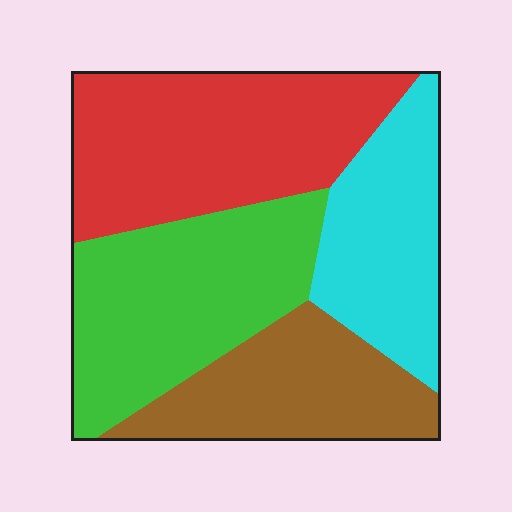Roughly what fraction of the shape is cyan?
Cyan covers roughly 20% of the shape.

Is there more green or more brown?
Green.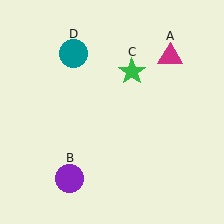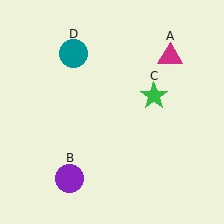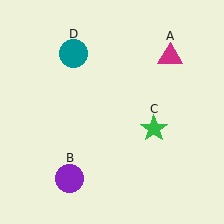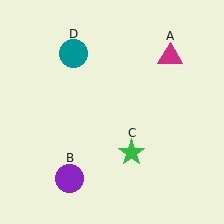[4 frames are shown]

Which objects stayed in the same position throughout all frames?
Magenta triangle (object A) and purple circle (object B) and teal circle (object D) remained stationary.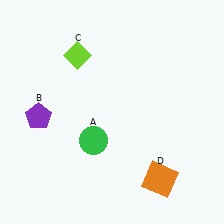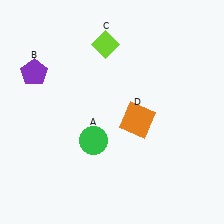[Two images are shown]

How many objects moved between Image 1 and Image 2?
3 objects moved between the two images.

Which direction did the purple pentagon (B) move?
The purple pentagon (B) moved up.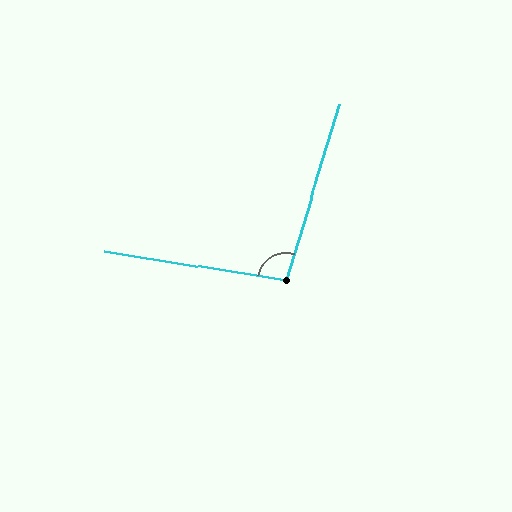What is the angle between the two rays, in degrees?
Approximately 98 degrees.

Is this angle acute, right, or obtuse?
It is obtuse.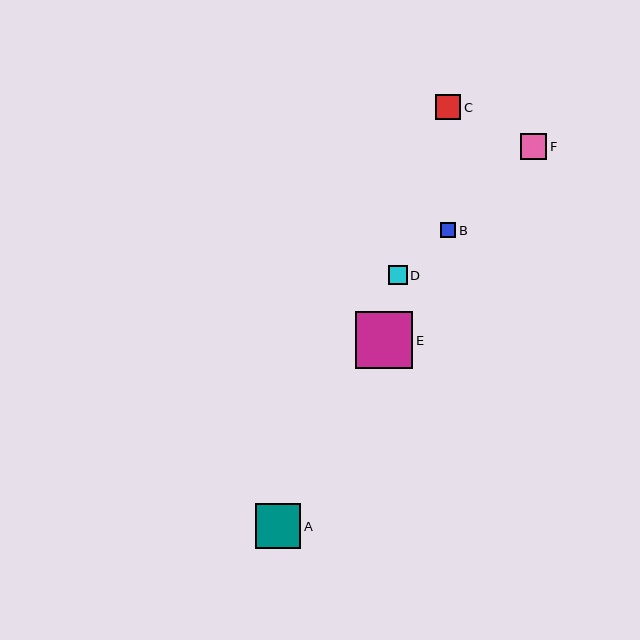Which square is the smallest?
Square B is the smallest with a size of approximately 15 pixels.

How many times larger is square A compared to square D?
Square A is approximately 2.4 times the size of square D.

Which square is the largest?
Square E is the largest with a size of approximately 58 pixels.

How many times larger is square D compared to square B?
Square D is approximately 1.2 times the size of square B.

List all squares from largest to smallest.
From largest to smallest: E, A, F, C, D, B.